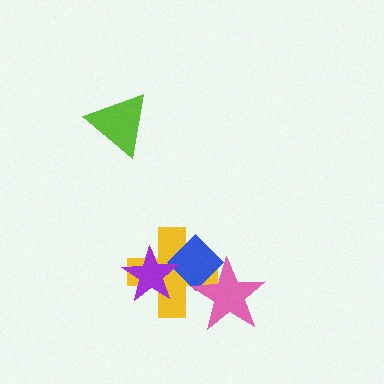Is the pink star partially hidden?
No, no other shape covers it.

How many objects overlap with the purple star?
2 objects overlap with the purple star.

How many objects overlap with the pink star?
2 objects overlap with the pink star.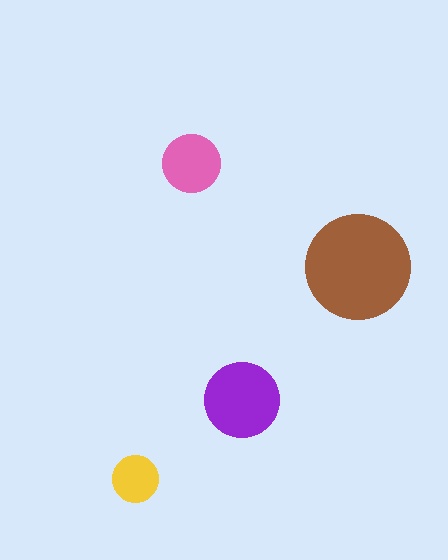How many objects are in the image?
There are 4 objects in the image.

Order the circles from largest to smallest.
the brown one, the purple one, the pink one, the yellow one.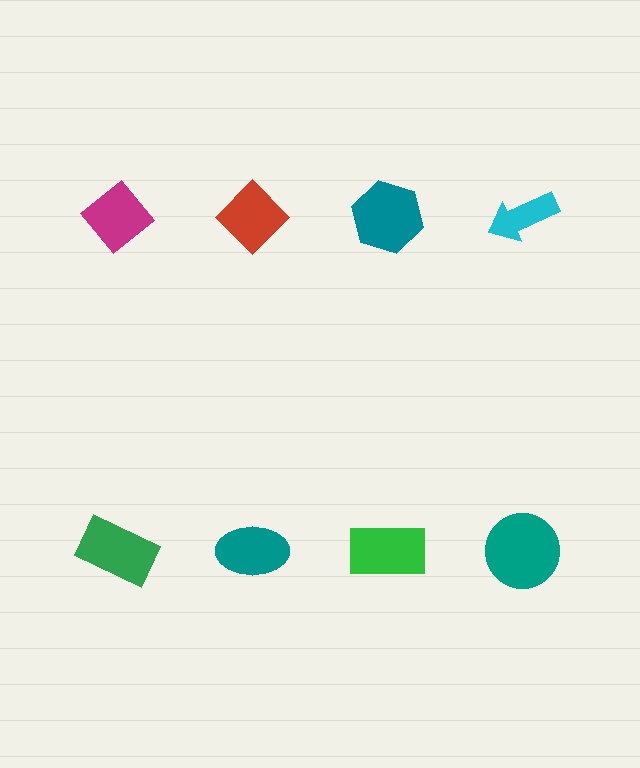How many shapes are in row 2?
4 shapes.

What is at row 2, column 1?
A green rectangle.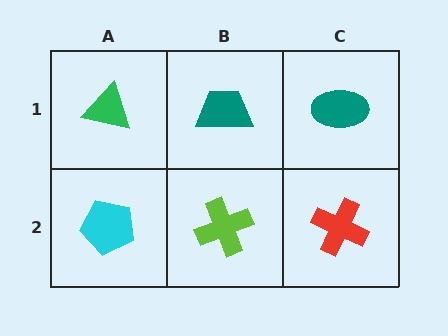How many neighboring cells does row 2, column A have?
2.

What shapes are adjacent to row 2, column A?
A green triangle (row 1, column A), a lime cross (row 2, column B).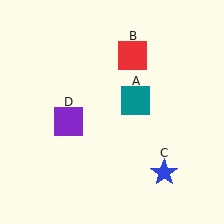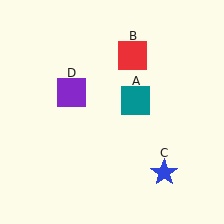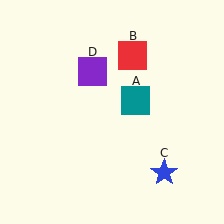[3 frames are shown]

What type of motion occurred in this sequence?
The purple square (object D) rotated clockwise around the center of the scene.